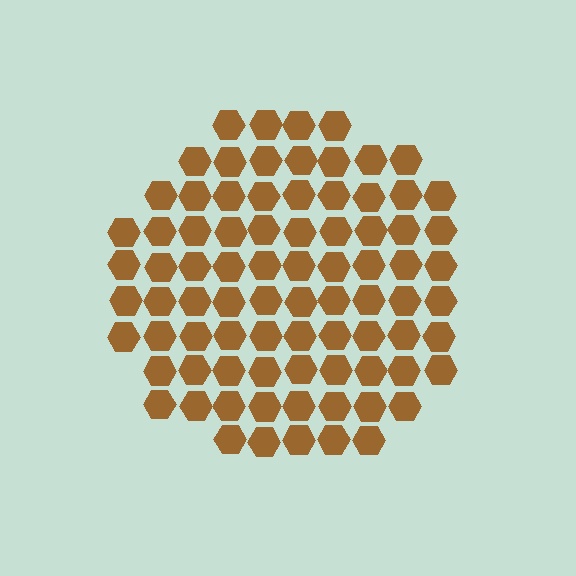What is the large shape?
The large shape is a circle.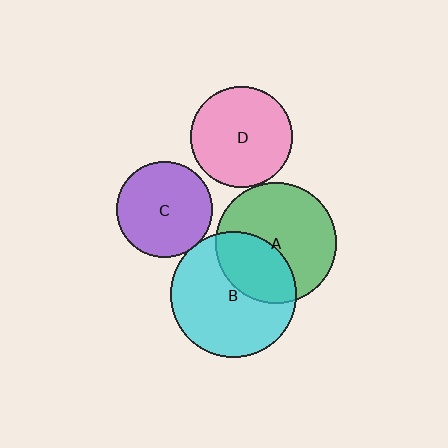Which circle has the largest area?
Circle B (cyan).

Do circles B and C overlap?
Yes.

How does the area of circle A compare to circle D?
Approximately 1.4 times.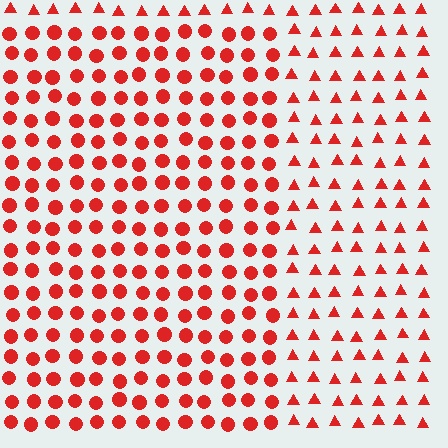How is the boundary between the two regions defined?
The boundary is defined by a change in element shape: circles inside vs. triangles outside. All elements share the same color and spacing.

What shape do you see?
I see a rectangle.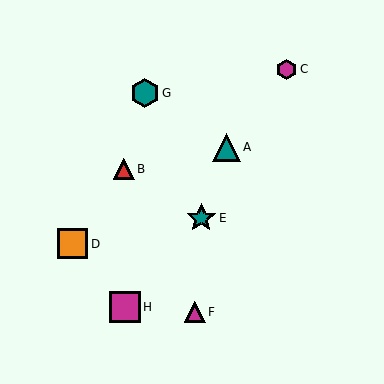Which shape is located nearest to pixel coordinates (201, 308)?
The magenta triangle (labeled F) at (195, 312) is nearest to that location.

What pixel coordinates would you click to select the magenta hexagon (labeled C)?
Click at (287, 69) to select the magenta hexagon C.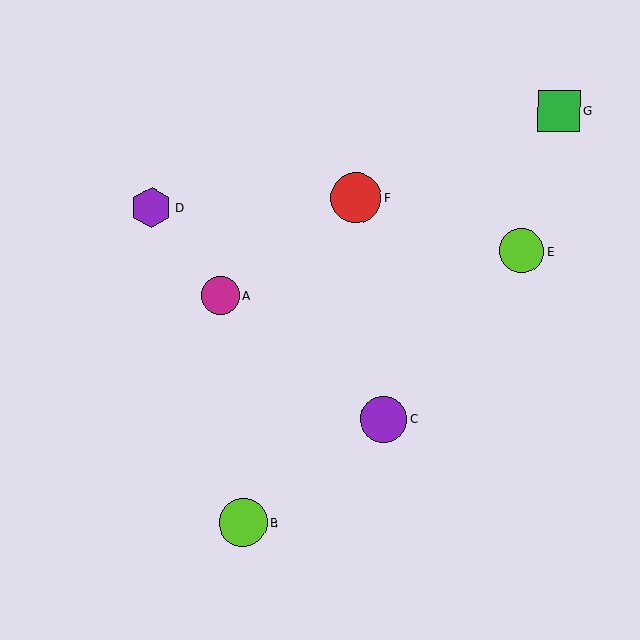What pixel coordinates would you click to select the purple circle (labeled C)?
Click at (383, 419) to select the purple circle C.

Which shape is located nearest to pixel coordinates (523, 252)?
The lime circle (labeled E) at (522, 251) is nearest to that location.